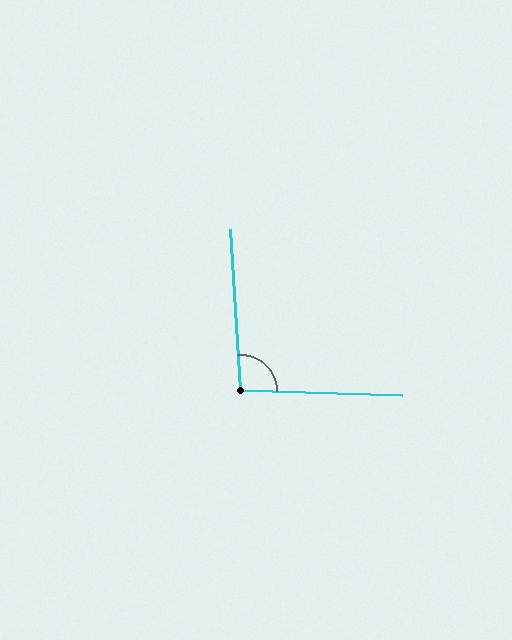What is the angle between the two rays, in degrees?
Approximately 95 degrees.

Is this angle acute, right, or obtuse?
It is obtuse.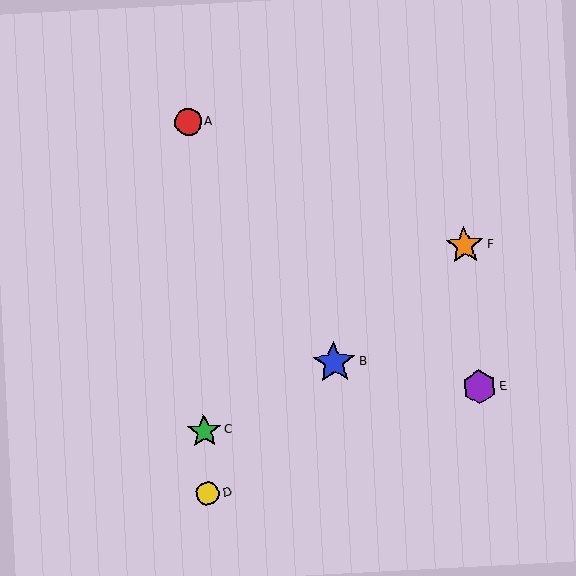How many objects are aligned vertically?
3 objects (A, C, D) are aligned vertically.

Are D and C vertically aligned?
Yes, both are at x≈208.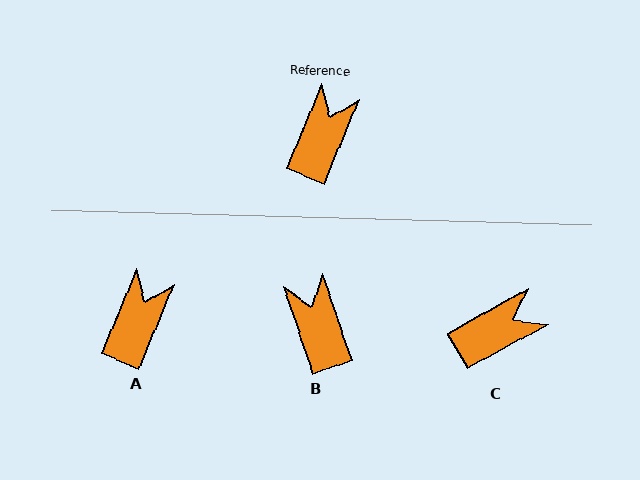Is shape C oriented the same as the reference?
No, it is off by about 39 degrees.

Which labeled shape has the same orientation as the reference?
A.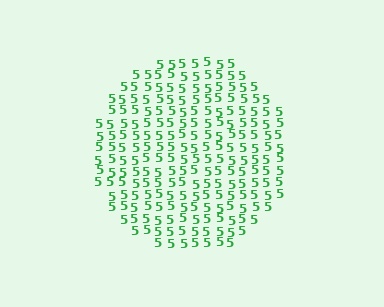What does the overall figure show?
The overall figure shows a circle.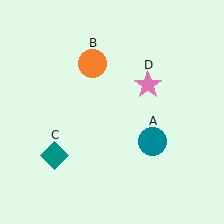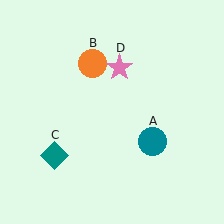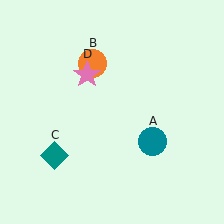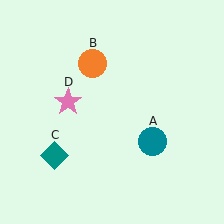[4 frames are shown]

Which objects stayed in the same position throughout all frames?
Teal circle (object A) and orange circle (object B) and teal diamond (object C) remained stationary.